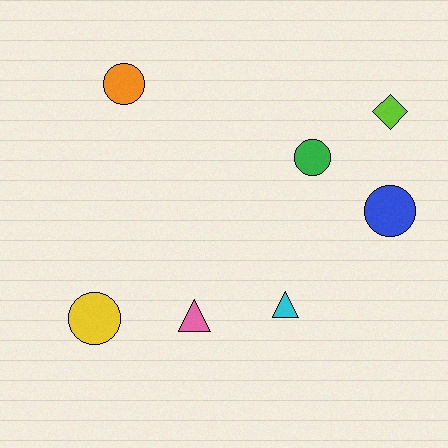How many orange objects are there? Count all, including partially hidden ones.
There is 1 orange object.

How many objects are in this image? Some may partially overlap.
There are 7 objects.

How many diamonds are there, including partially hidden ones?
There is 1 diamond.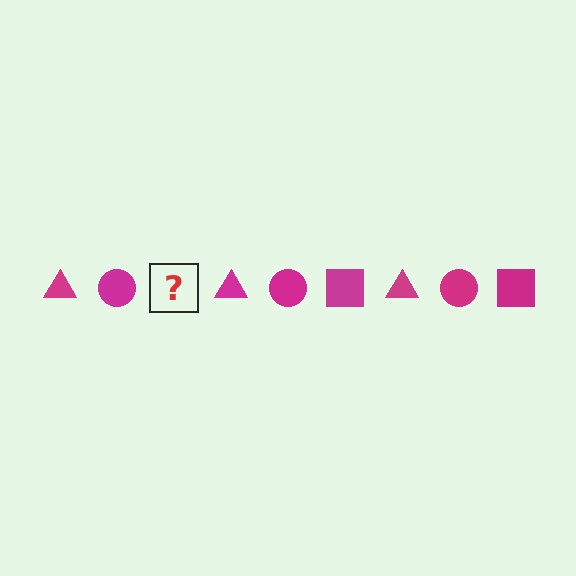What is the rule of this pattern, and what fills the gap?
The rule is that the pattern cycles through triangle, circle, square shapes in magenta. The gap should be filled with a magenta square.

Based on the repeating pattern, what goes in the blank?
The blank should be a magenta square.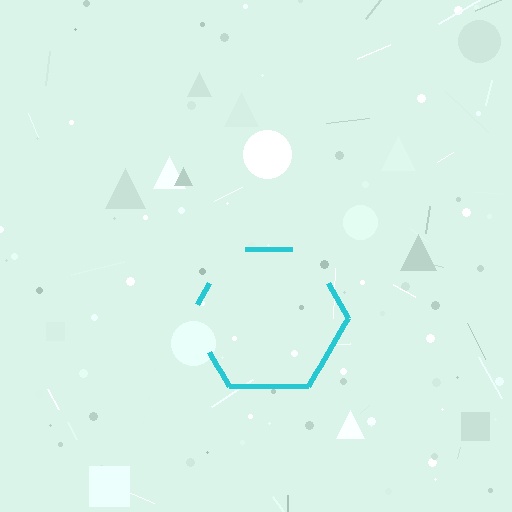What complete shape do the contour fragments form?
The contour fragments form a hexagon.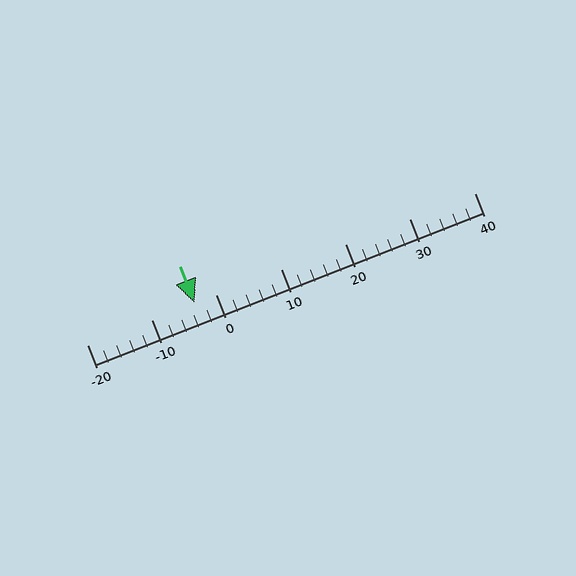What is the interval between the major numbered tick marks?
The major tick marks are spaced 10 units apart.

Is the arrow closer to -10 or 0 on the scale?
The arrow is closer to 0.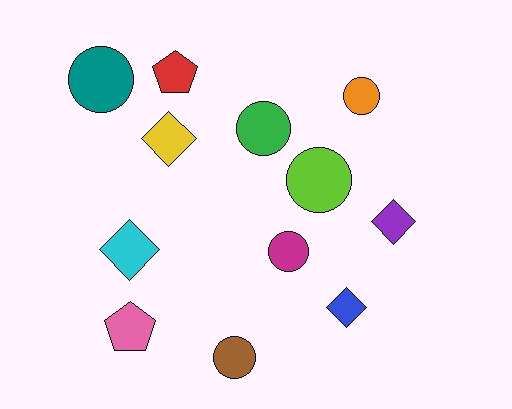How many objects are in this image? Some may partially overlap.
There are 12 objects.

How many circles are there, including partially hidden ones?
There are 6 circles.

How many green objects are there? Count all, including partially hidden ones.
There is 1 green object.